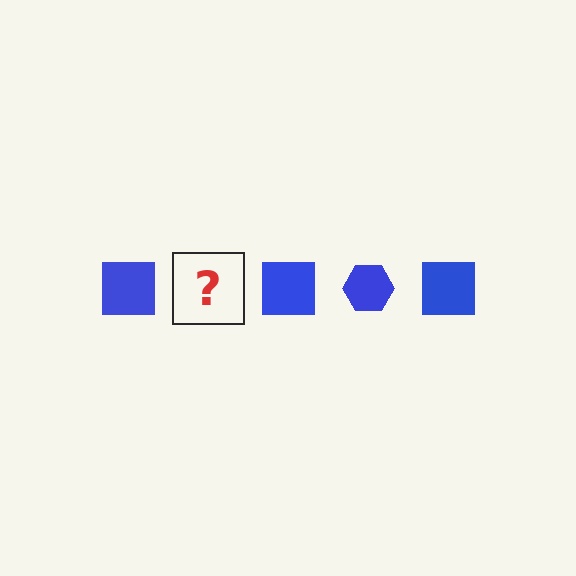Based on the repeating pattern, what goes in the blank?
The blank should be a blue hexagon.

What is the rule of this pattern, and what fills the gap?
The rule is that the pattern cycles through square, hexagon shapes in blue. The gap should be filled with a blue hexagon.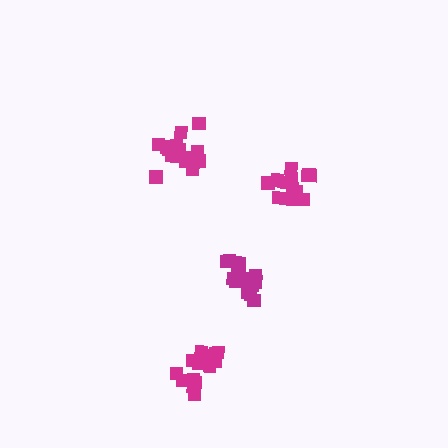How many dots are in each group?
Group 1: 12 dots, Group 2: 16 dots, Group 3: 18 dots, Group 4: 16 dots (62 total).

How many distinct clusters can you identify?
There are 4 distinct clusters.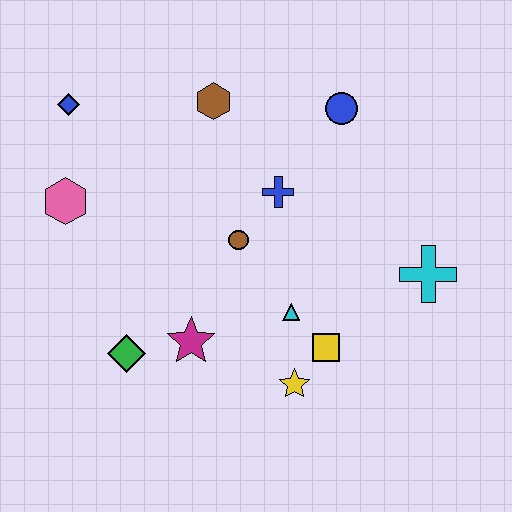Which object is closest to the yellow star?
The yellow square is closest to the yellow star.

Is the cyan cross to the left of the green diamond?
No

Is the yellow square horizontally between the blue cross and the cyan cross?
Yes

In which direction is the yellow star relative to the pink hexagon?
The yellow star is to the right of the pink hexagon.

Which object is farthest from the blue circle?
The green diamond is farthest from the blue circle.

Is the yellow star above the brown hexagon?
No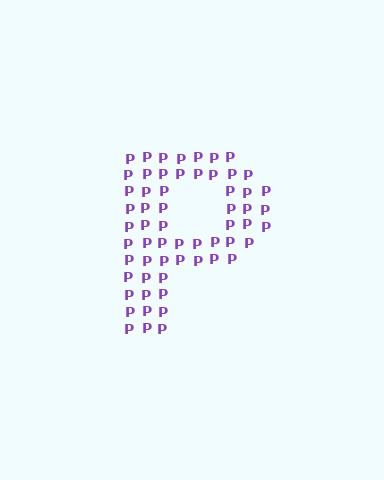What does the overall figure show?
The overall figure shows the letter P.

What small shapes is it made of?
It is made of small letter P's.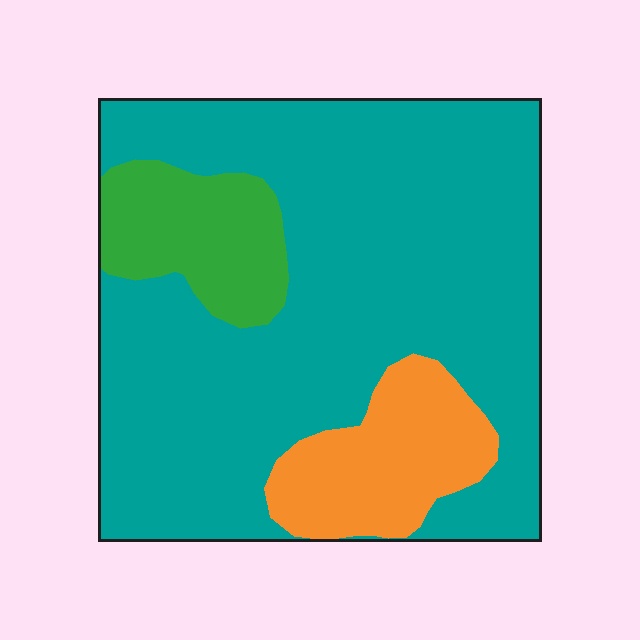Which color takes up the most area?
Teal, at roughly 75%.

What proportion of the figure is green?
Green takes up about one eighth (1/8) of the figure.